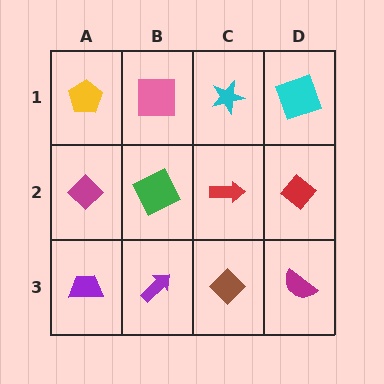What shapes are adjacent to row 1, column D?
A red diamond (row 2, column D), a cyan star (row 1, column C).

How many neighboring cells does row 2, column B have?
4.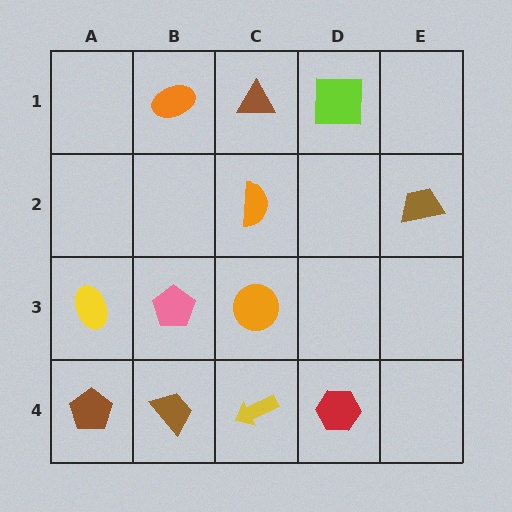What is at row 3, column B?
A pink pentagon.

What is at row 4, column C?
A yellow arrow.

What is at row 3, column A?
A yellow ellipse.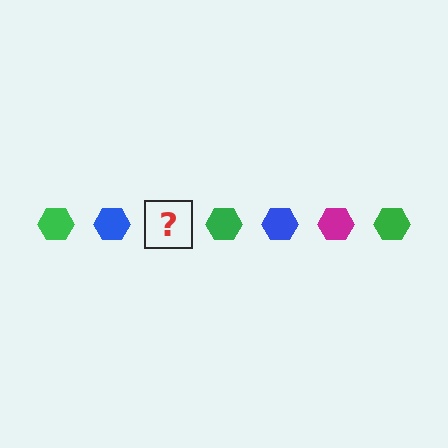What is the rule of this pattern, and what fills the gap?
The rule is that the pattern cycles through green, blue, magenta hexagons. The gap should be filled with a magenta hexagon.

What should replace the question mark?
The question mark should be replaced with a magenta hexagon.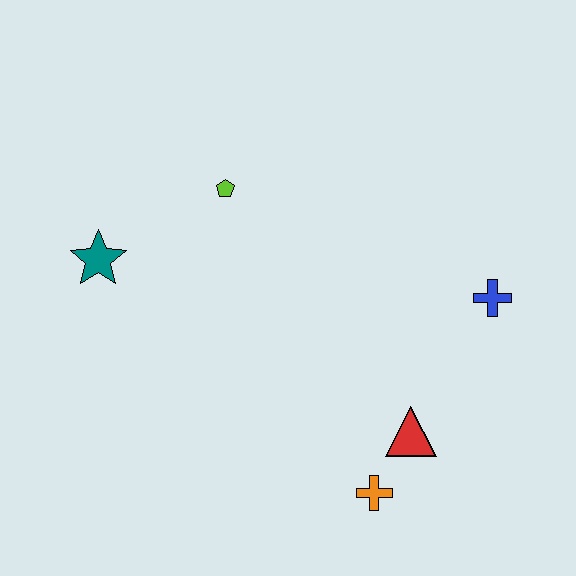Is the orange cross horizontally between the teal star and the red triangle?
Yes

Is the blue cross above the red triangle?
Yes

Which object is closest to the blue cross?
The red triangle is closest to the blue cross.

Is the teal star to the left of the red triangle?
Yes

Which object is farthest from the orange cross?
The teal star is farthest from the orange cross.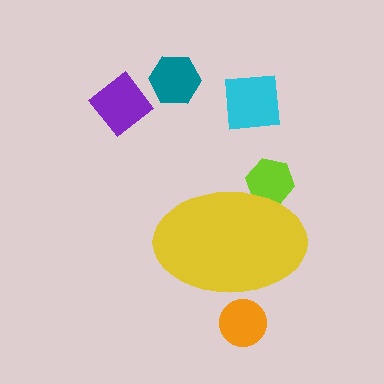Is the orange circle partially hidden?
Yes, the orange circle is partially hidden behind the yellow ellipse.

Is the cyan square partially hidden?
No, the cyan square is fully visible.